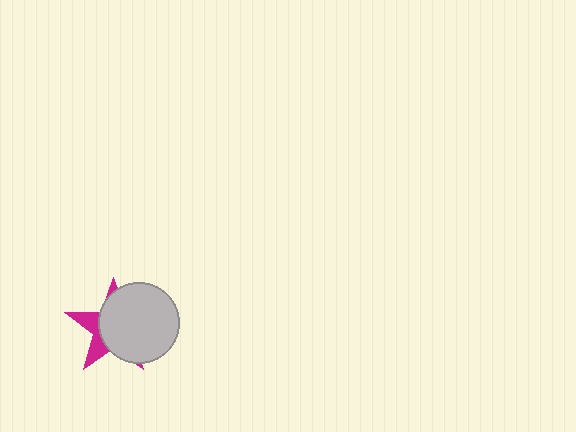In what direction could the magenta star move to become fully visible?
The magenta star could move left. That would shift it out from behind the light gray circle entirely.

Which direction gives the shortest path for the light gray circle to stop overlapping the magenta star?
Moving right gives the shortest separation.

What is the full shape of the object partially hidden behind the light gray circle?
The partially hidden object is a magenta star.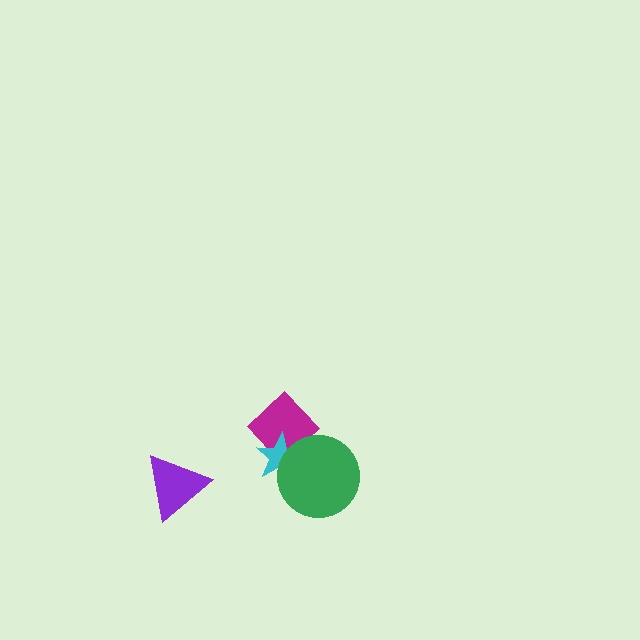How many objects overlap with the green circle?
2 objects overlap with the green circle.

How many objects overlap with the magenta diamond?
2 objects overlap with the magenta diamond.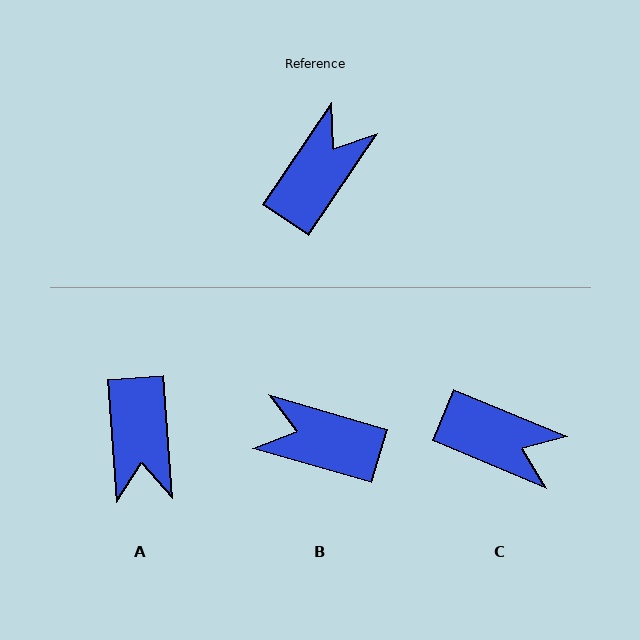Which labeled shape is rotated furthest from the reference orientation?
A, about 141 degrees away.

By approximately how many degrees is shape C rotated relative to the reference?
Approximately 78 degrees clockwise.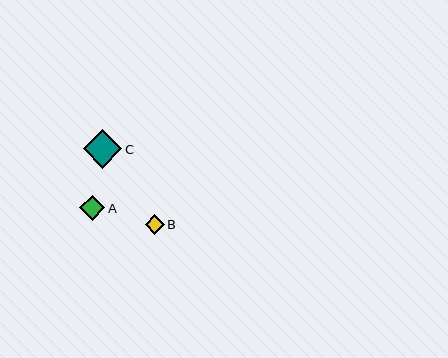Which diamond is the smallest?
Diamond B is the smallest with a size of approximately 19 pixels.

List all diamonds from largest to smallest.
From largest to smallest: C, A, B.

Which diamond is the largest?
Diamond C is the largest with a size of approximately 38 pixels.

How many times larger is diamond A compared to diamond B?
Diamond A is approximately 1.3 times the size of diamond B.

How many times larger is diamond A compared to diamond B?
Diamond A is approximately 1.3 times the size of diamond B.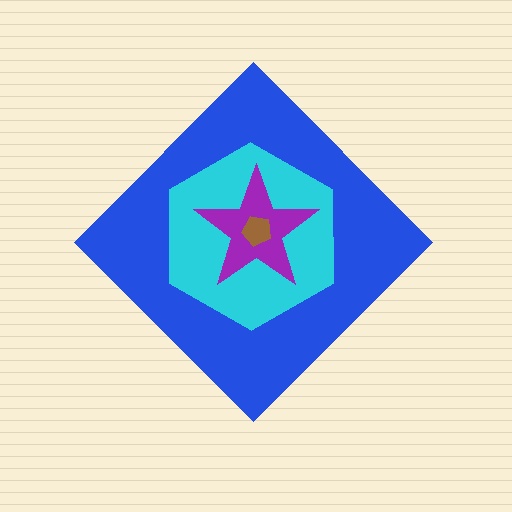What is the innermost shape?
The brown pentagon.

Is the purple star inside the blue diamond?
Yes.